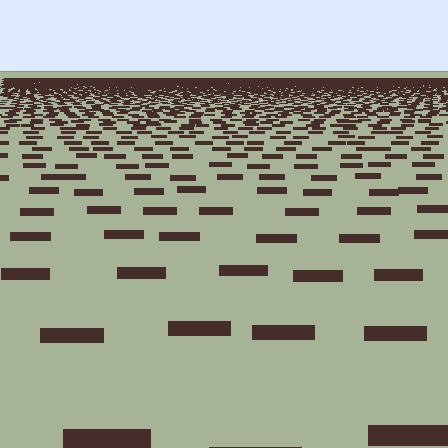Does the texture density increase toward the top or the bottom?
Density increases toward the top.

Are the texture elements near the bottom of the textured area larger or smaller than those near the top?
Larger. Near the bottom, elements are closer to the viewer and appear at a bigger on-screen size.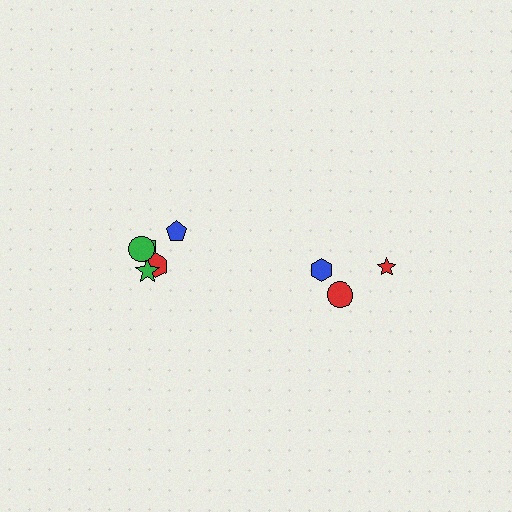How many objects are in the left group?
There are 5 objects.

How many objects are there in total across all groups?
There are 8 objects.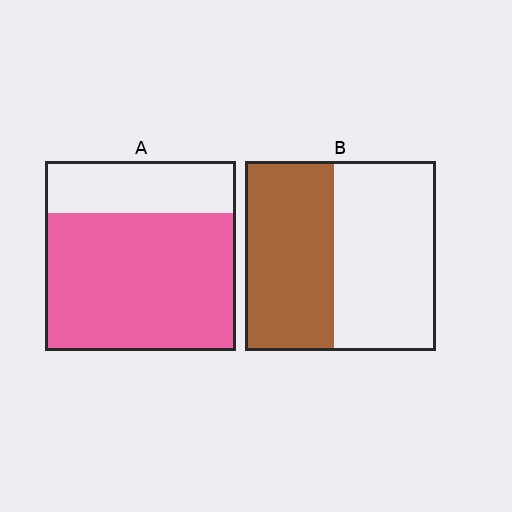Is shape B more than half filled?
Roughly half.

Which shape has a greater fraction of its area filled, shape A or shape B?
Shape A.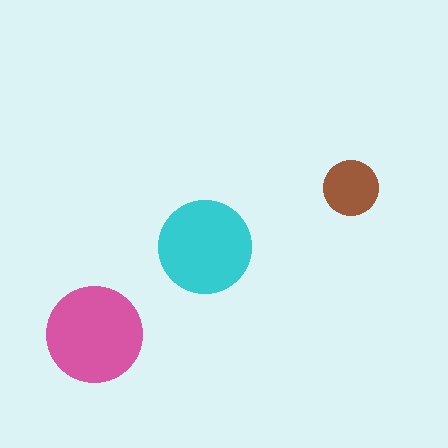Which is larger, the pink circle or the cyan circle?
The pink one.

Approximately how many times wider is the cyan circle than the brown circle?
About 1.5 times wider.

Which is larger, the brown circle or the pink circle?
The pink one.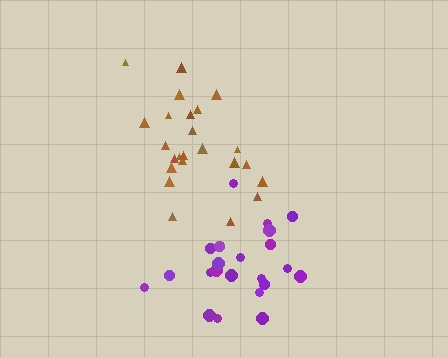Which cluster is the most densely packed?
Purple.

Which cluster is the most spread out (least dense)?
Brown.